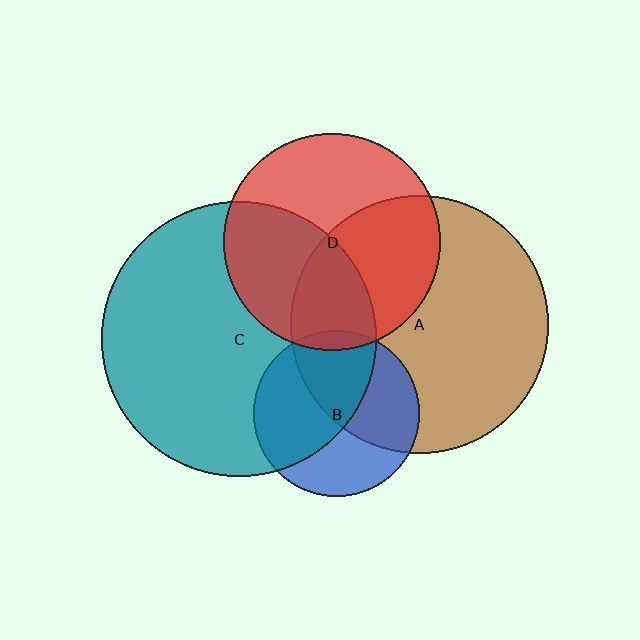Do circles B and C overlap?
Yes.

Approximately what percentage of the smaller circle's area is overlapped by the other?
Approximately 55%.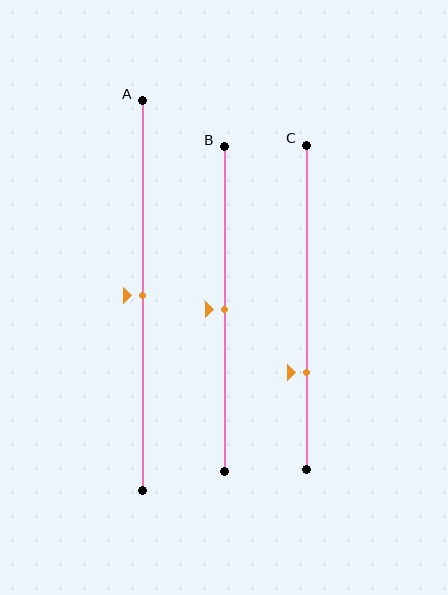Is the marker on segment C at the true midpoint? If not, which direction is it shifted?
No, the marker on segment C is shifted downward by about 20% of the segment length.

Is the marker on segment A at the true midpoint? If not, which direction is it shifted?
Yes, the marker on segment A is at the true midpoint.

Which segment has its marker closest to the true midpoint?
Segment A has its marker closest to the true midpoint.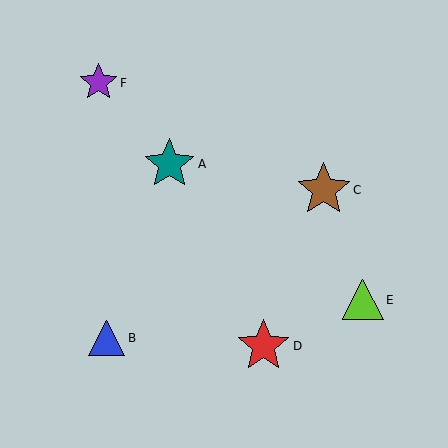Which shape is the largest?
The brown star (labeled C) is the largest.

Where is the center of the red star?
The center of the red star is at (264, 346).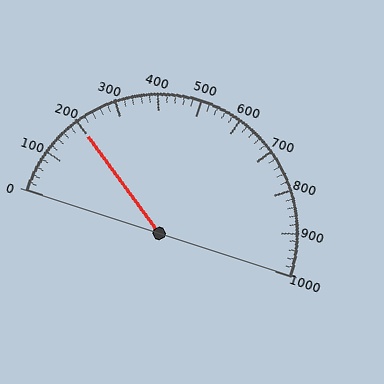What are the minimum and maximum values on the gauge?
The gauge ranges from 0 to 1000.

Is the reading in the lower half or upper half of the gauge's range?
The reading is in the lower half of the range (0 to 1000).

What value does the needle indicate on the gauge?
The needle indicates approximately 200.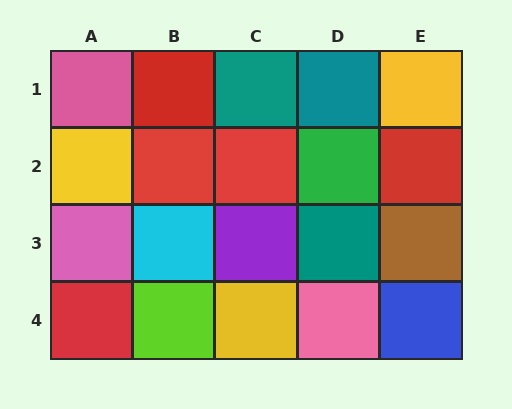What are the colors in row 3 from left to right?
Pink, cyan, purple, teal, brown.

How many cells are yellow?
3 cells are yellow.